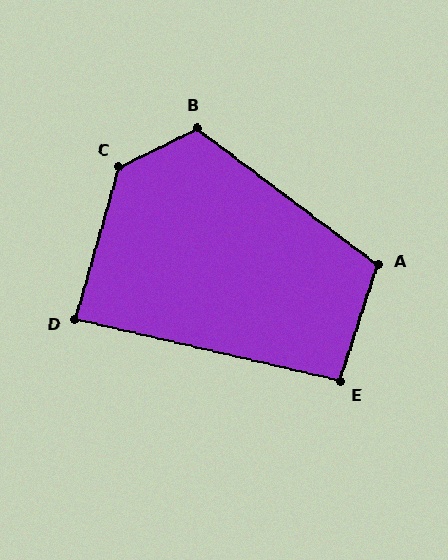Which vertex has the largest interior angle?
C, at approximately 133 degrees.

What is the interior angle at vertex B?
Approximately 116 degrees (obtuse).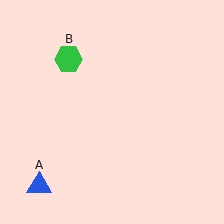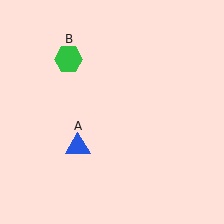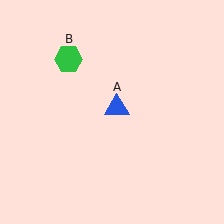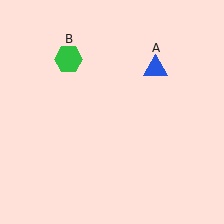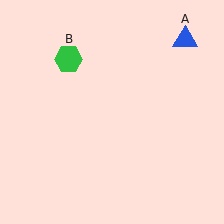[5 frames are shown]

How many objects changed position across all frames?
1 object changed position: blue triangle (object A).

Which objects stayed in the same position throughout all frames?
Green hexagon (object B) remained stationary.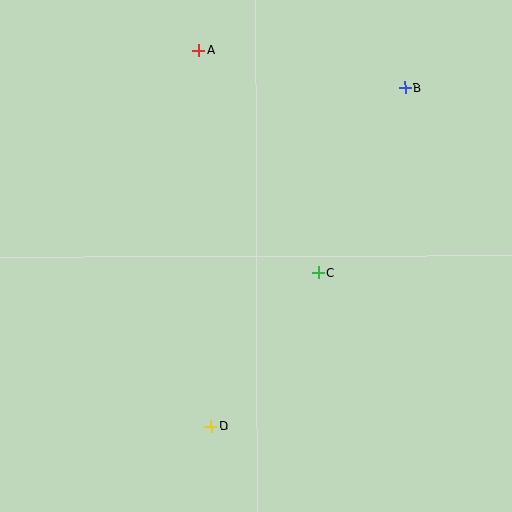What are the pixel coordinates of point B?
Point B is at (405, 87).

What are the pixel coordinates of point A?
Point A is at (199, 50).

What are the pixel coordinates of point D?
Point D is at (211, 426).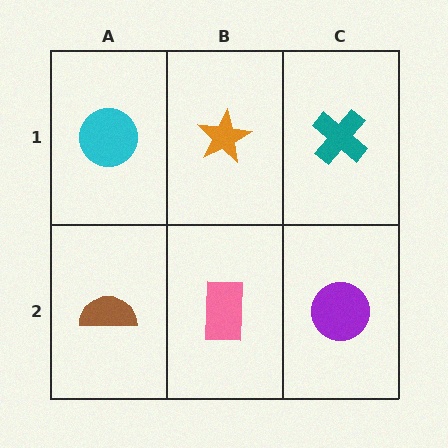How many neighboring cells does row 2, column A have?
2.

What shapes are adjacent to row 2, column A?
A cyan circle (row 1, column A), a pink rectangle (row 2, column B).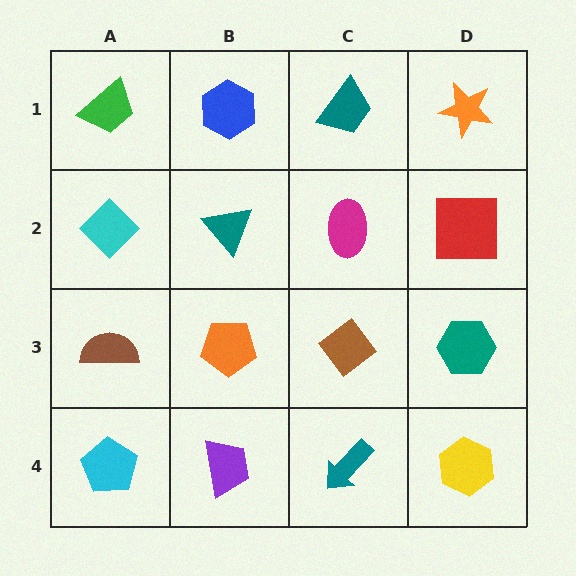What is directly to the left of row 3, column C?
An orange pentagon.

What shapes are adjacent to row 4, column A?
A brown semicircle (row 3, column A), a purple trapezoid (row 4, column B).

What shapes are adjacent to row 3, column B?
A teal triangle (row 2, column B), a purple trapezoid (row 4, column B), a brown semicircle (row 3, column A), a brown diamond (row 3, column C).